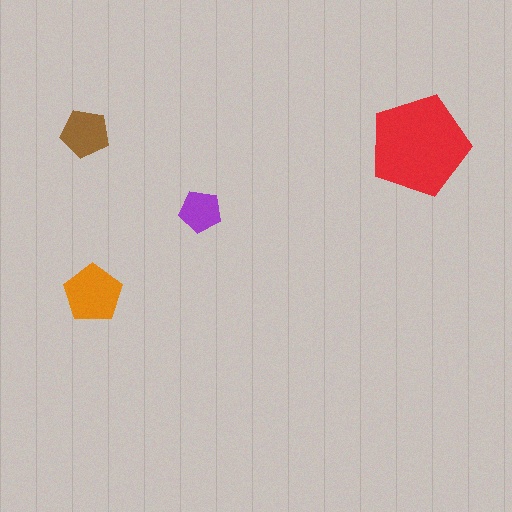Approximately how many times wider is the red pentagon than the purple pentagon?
About 2.5 times wider.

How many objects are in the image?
There are 4 objects in the image.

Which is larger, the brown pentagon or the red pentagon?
The red one.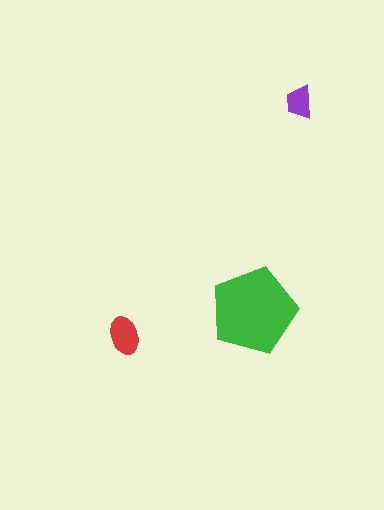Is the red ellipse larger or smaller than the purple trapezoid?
Larger.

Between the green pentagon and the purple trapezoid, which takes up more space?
The green pentagon.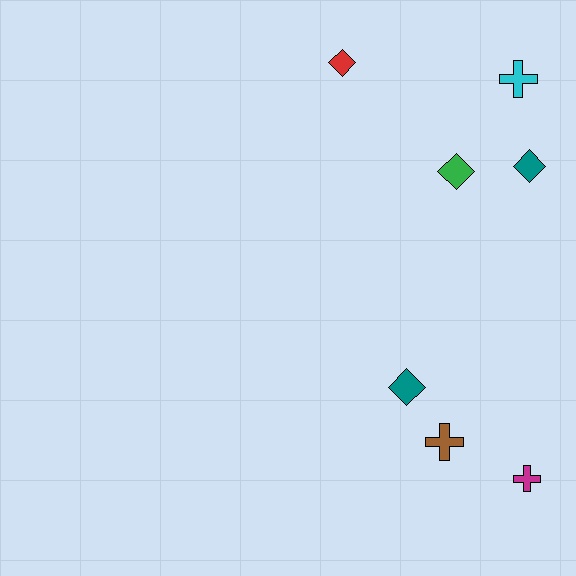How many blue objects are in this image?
There are no blue objects.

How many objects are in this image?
There are 7 objects.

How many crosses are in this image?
There are 3 crosses.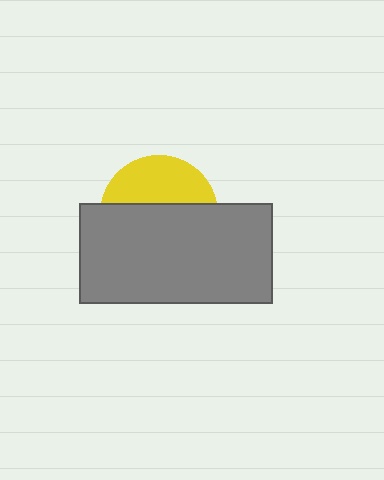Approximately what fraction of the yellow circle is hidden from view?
Roughly 61% of the yellow circle is hidden behind the gray rectangle.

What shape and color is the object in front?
The object in front is a gray rectangle.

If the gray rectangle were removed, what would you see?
You would see the complete yellow circle.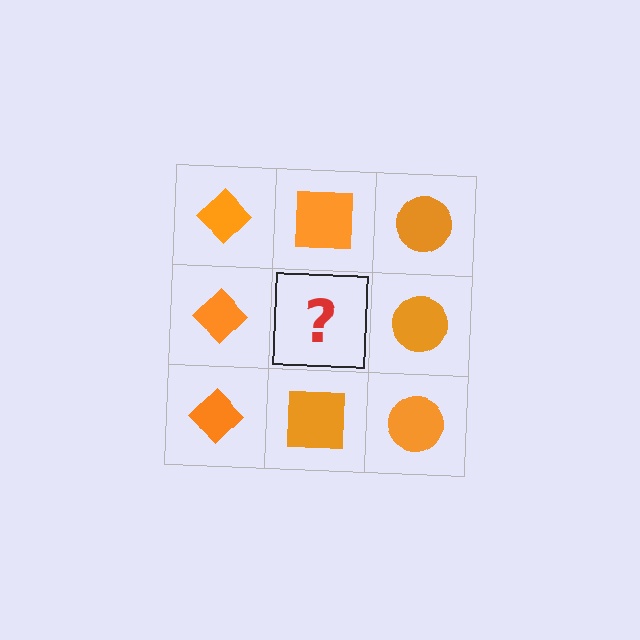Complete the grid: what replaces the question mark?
The question mark should be replaced with an orange square.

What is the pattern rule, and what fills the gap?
The rule is that each column has a consistent shape. The gap should be filled with an orange square.